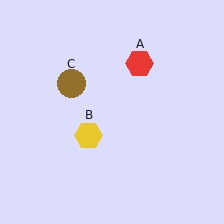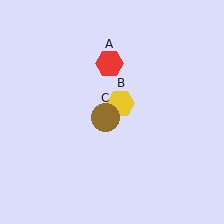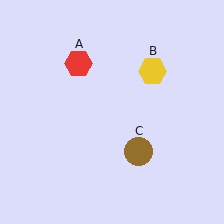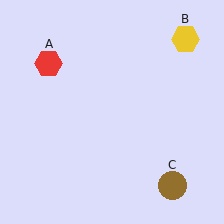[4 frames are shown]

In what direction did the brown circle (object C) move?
The brown circle (object C) moved down and to the right.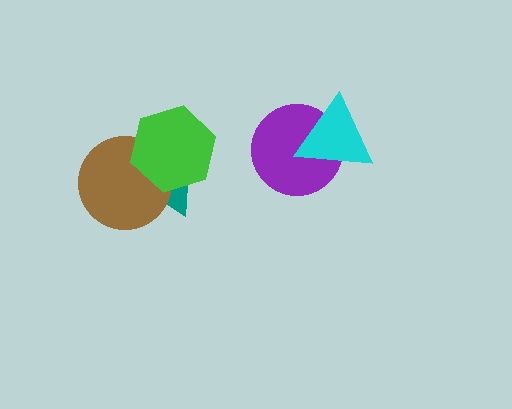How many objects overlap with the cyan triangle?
1 object overlaps with the cyan triangle.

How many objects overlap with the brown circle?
2 objects overlap with the brown circle.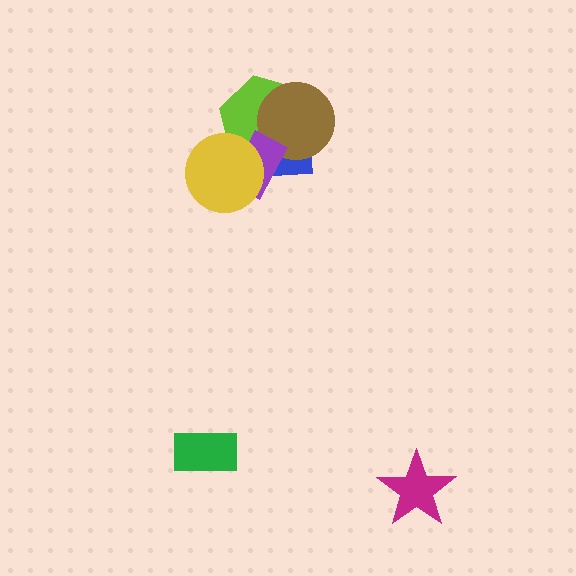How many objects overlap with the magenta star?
0 objects overlap with the magenta star.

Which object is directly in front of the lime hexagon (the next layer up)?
The blue square is directly in front of the lime hexagon.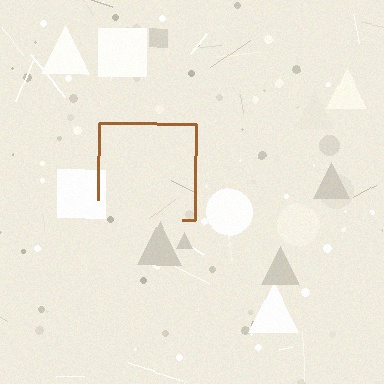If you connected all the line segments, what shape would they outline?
They would outline a square.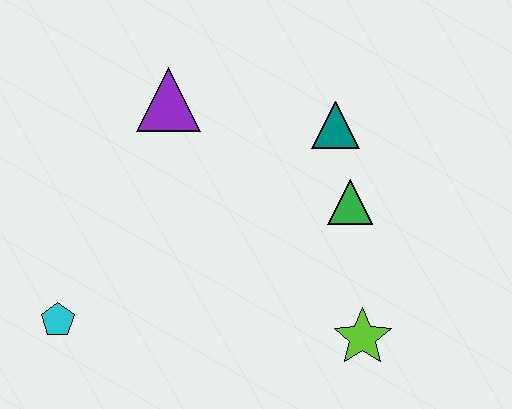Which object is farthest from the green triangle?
The cyan pentagon is farthest from the green triangle.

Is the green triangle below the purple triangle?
Yes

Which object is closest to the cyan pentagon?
The purple triangle is closest to the cyan pentagon.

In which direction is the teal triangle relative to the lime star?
The teal triangle is above the lime star.